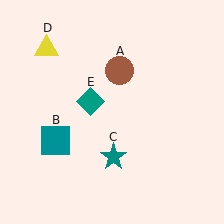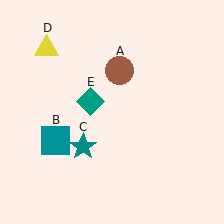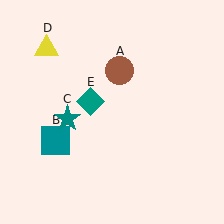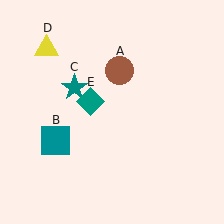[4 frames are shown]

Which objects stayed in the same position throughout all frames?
Brown circle (object A) and teal square (object B) and yellow triangle (object D) and teal diamond (object E) remained stationary.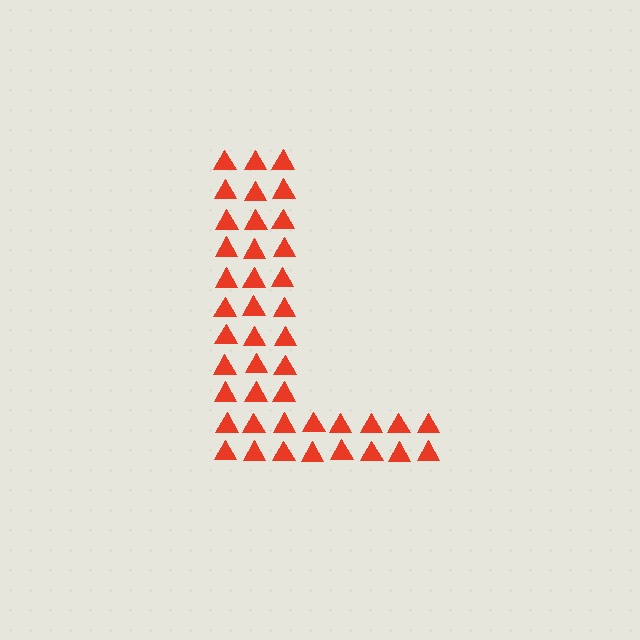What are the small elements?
The small elements are triangles.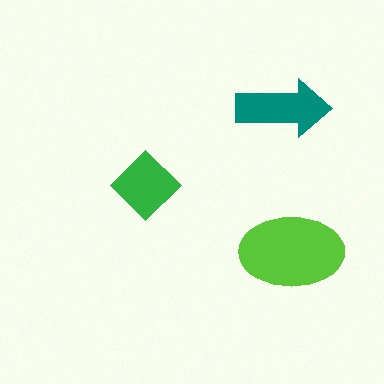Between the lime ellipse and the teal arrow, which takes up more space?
The lime ellipse.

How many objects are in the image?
There are 3 objects in the image.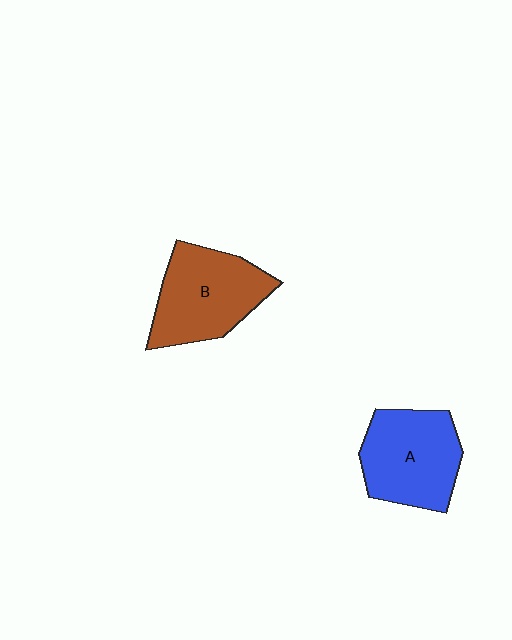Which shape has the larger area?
Shape B (brown).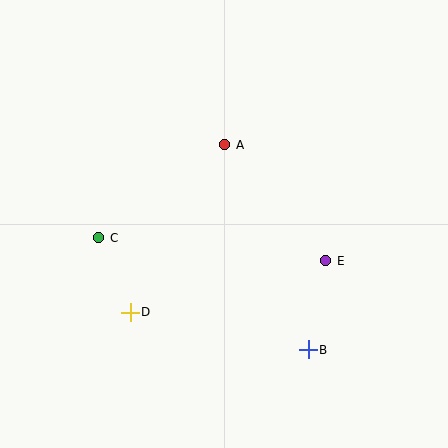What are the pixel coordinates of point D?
Point D is at (130, 312).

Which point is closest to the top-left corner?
Point C is closest to the top-left corner.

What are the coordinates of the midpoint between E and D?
The midpoint between E and D is at (228, 287).